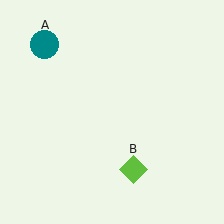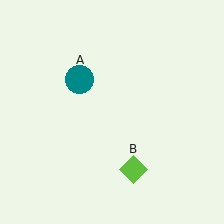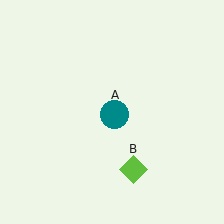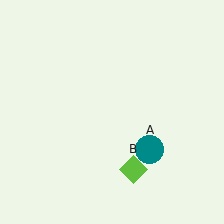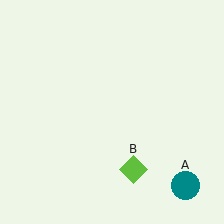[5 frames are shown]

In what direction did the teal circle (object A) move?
The teal circle (object A) moved down and to the right.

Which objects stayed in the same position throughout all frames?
Lime diamond (object B) remained stationary.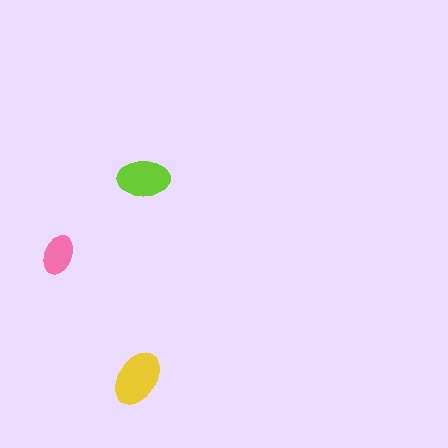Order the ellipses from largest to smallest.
the yellow one, the lime one, the pink one.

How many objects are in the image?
There are 3 objects in the image.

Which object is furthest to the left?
The pink ellipse is leftmost.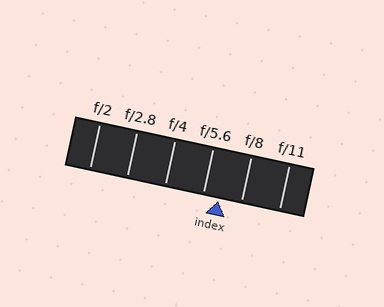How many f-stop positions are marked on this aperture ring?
There are 6 f-stop positions marked.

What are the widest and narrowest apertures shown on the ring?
The widest aperture shown is f/2 and the narrowest is f/11.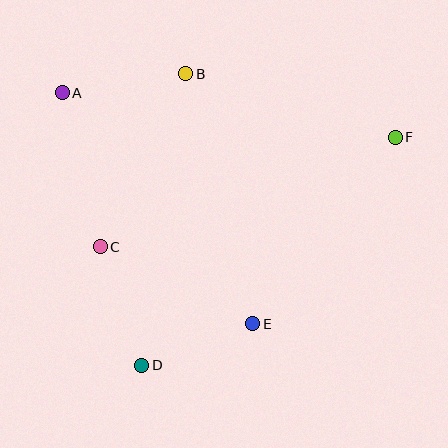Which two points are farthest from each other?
Points D and F are farthest from each other.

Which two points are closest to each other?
Points D and E are closest to each other.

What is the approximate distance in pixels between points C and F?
The distance between C and F is approximately 314 pixels.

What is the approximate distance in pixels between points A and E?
The distance between A and E is approximately 300 pixels.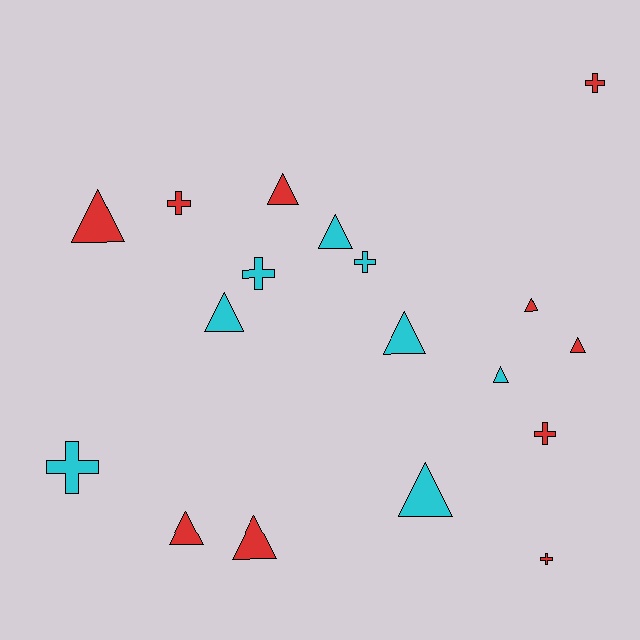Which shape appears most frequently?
Triangle, with 11 objects.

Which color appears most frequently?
Red, with 10 objects.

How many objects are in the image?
There are 18 objects.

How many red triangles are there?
There are 6 red triangles.